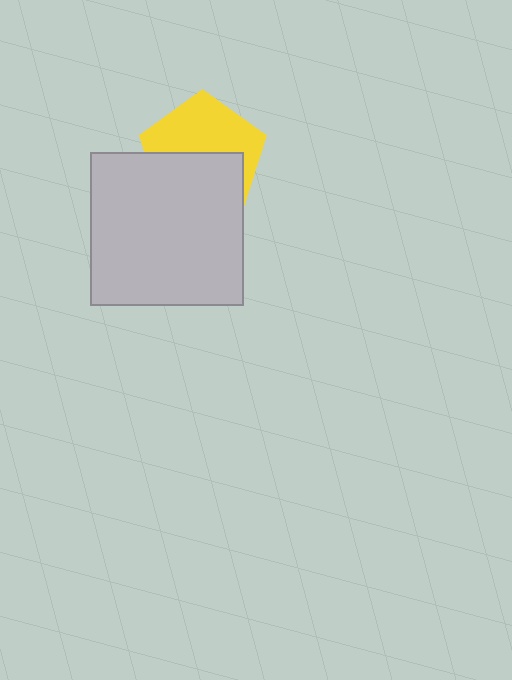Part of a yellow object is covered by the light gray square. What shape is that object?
It is a pentagon.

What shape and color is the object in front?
The object in front is a light gray square.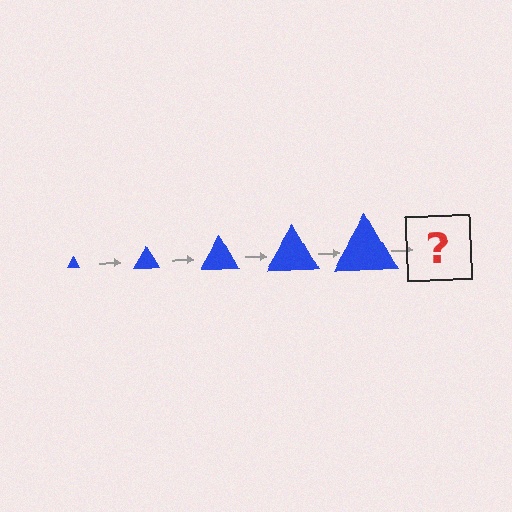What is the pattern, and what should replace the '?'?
The pattern is that the triangle gets progressively larger each step. The '?' should be a blue triangle, larger than the previous one.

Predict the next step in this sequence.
The next step is a blue triangle, larger than the previous one.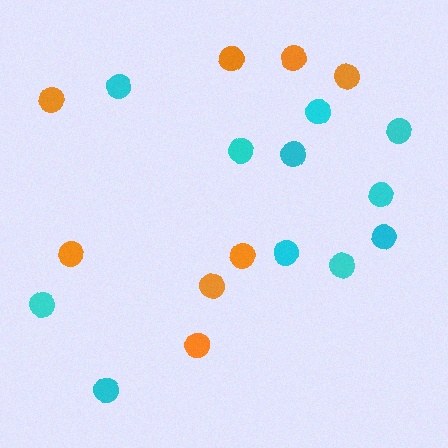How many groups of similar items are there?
There are 2 groups: one group of cyan circles (11) and one group of orange circles (8).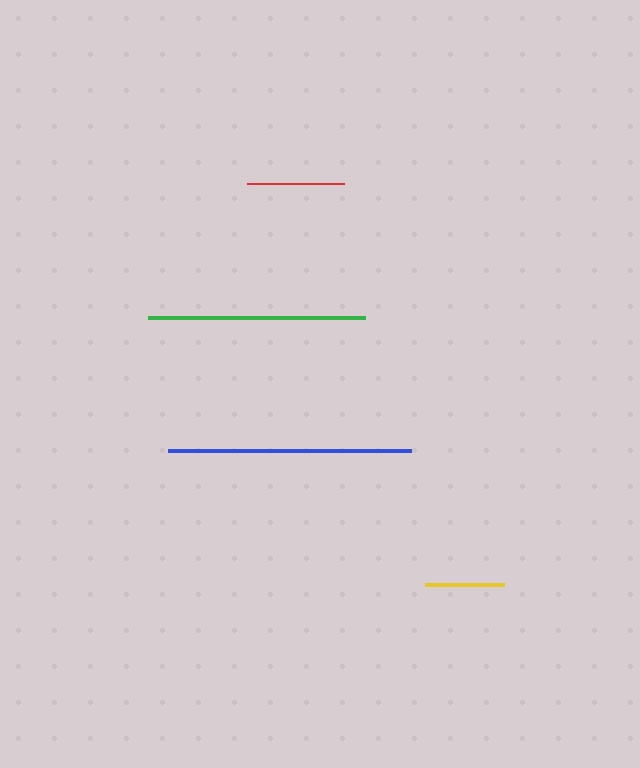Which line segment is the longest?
The blue line is the longest at approximately 242 pixels.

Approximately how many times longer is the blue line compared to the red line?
The blue line is approximately 2.5 times the length of the red line.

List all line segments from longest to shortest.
From longest to shortest: blue, green, red, yellow.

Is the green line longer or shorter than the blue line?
The blue line is longer than the green line.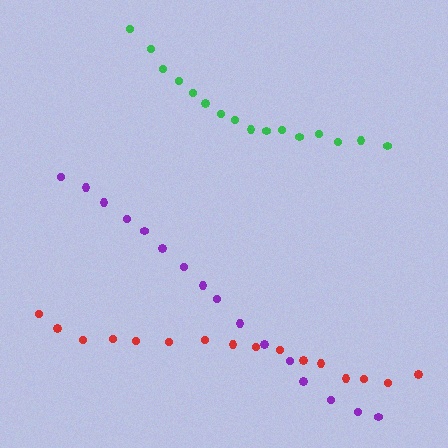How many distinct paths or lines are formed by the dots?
There are 3 distinct paths.